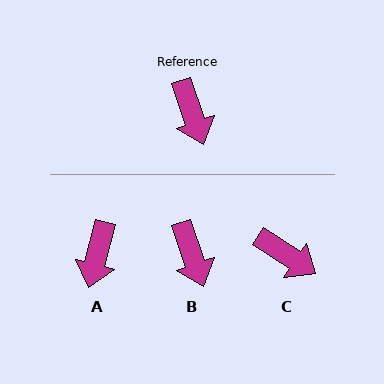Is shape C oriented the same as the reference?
No, it is off by about 38 degrees.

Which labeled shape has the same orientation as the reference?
B.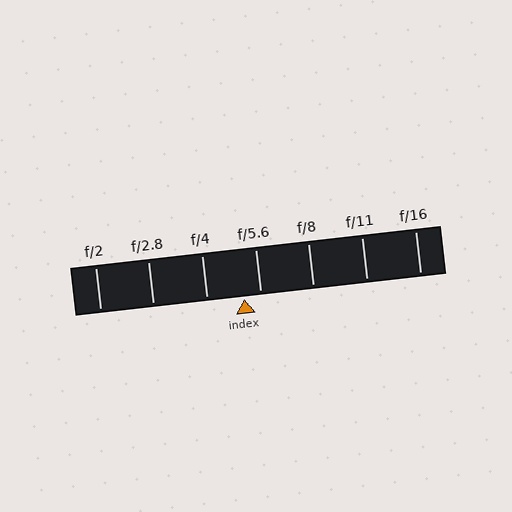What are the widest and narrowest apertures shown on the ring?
The widest aperture shown is f/2 and the narrowest is f/16.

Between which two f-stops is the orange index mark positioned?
The index mark is between f/4 and f/5.6.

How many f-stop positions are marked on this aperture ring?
There are 7 f-stop positions marked.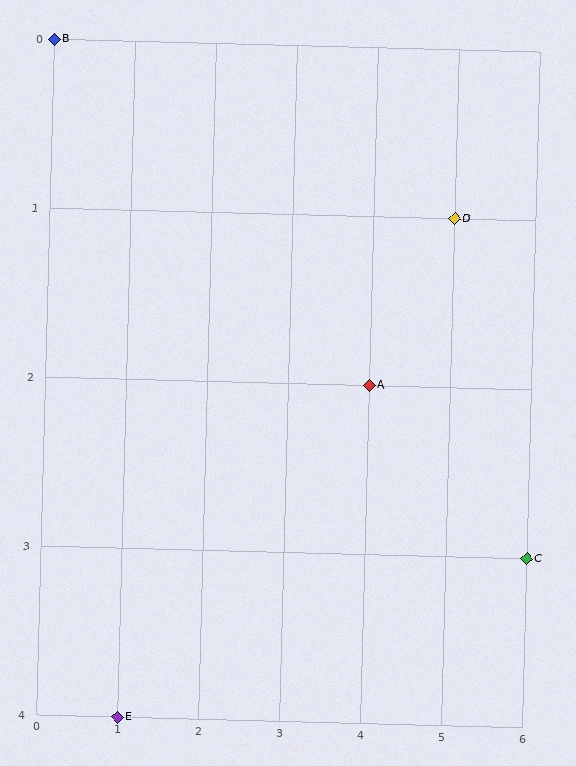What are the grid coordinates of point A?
Point A is at grid coordinates (4, 2).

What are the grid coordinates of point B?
Point B is at grid coordinates (0, 0).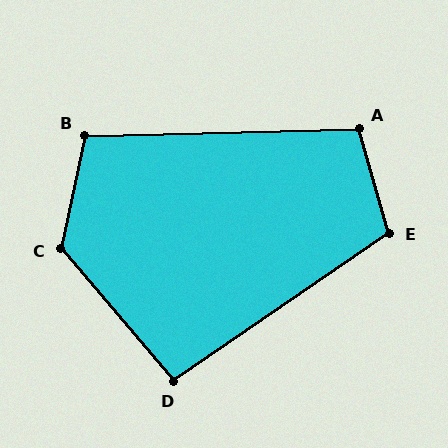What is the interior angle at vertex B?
Approximately 103 degrees (obtuse).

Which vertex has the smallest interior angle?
D, at approximately 96 degrees.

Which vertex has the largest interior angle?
C, at approximately 128 degrees.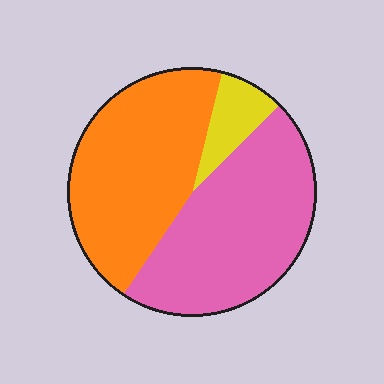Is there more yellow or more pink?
Pink.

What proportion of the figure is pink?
Pink takes up between a third and a half of the figure.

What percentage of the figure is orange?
Orange covers about 45% of the figure.